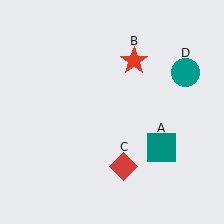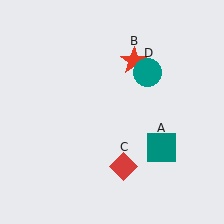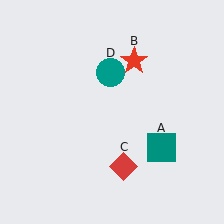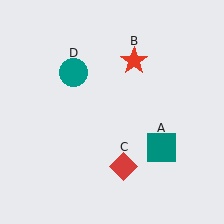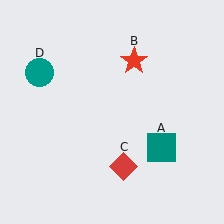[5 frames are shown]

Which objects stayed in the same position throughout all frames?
Teal square (object A) and red star (object B) and red diamond (object C) remained stationary.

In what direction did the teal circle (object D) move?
The teal circle (object D) moved left.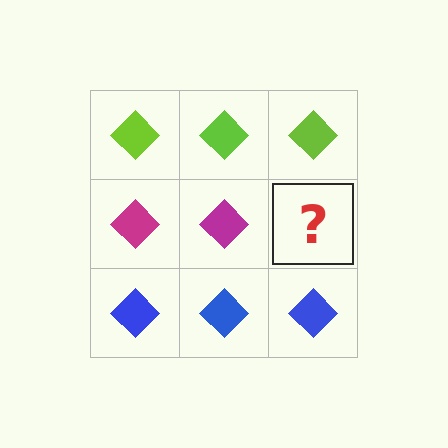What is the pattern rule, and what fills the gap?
The rule is that each row has a consistent color. The gap should be filled with a magenta diamond.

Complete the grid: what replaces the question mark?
The question mark should be replaced with a magenta diamond.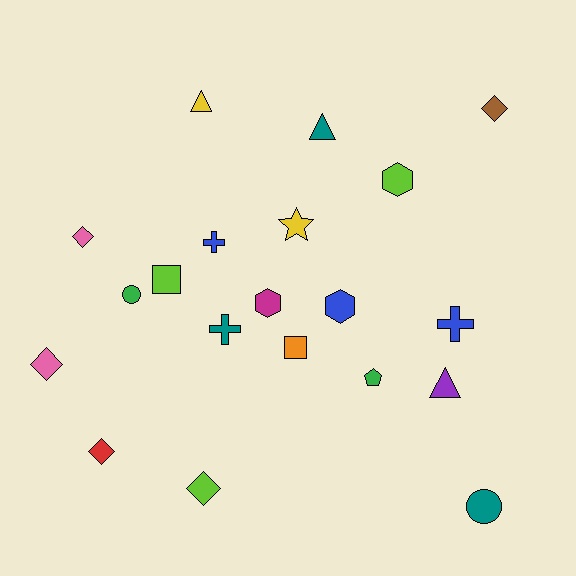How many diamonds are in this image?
There are 5 diamonds.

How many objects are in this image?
There are 20 objects.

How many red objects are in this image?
There is 1 red object.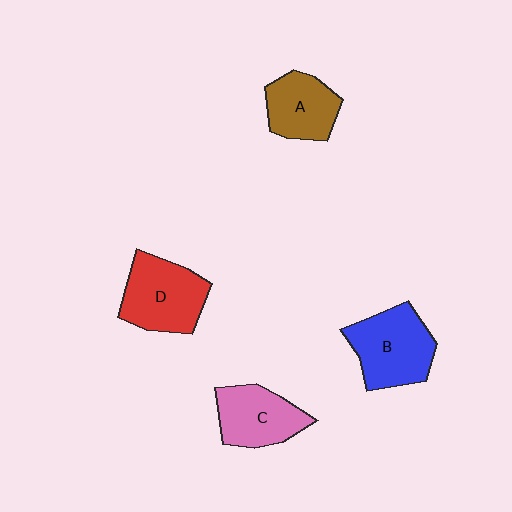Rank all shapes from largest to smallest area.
From largest to smallest: B (blue), D (red), C (pink), A (brown).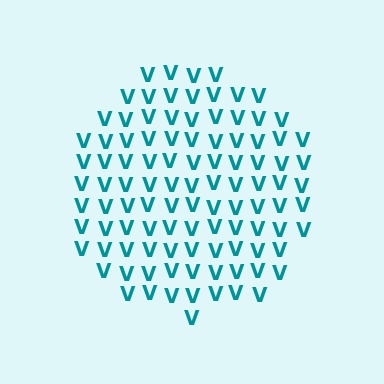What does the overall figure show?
The overall figure shows a circle.